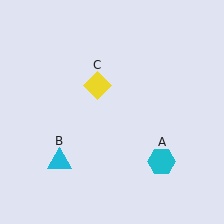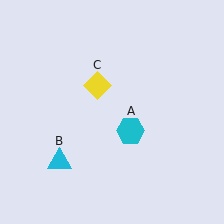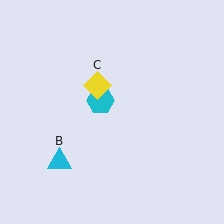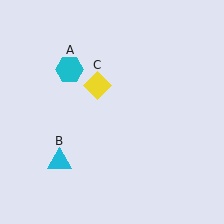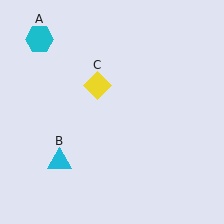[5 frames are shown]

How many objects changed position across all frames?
1 object changed position: cyan hexagon (object A).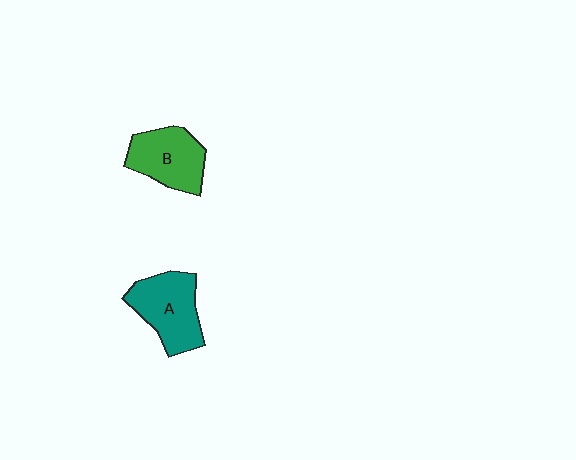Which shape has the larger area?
Shape A (teal).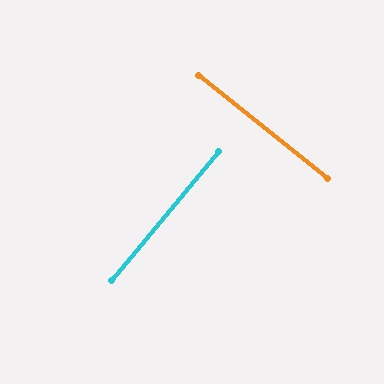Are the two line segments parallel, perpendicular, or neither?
Perpendicular — they meet at approximately 89°.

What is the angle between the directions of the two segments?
Approximately 89 degrees.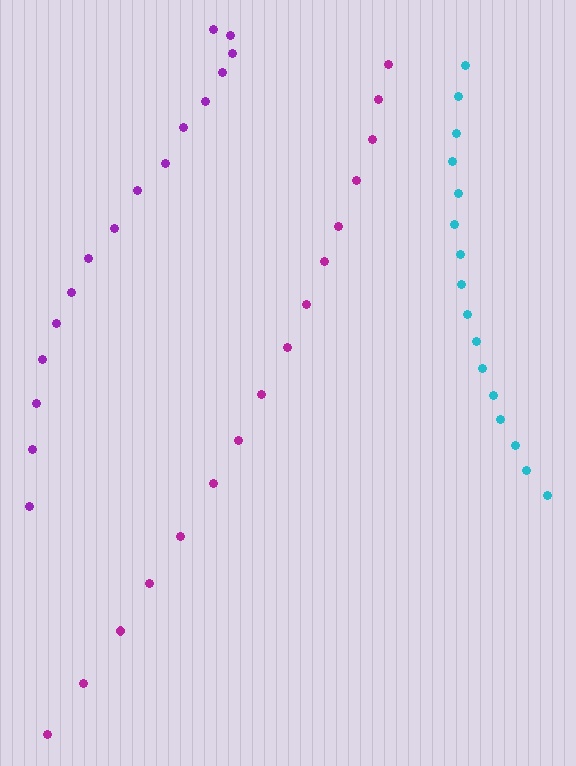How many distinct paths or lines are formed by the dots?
There are 3 distinct paths.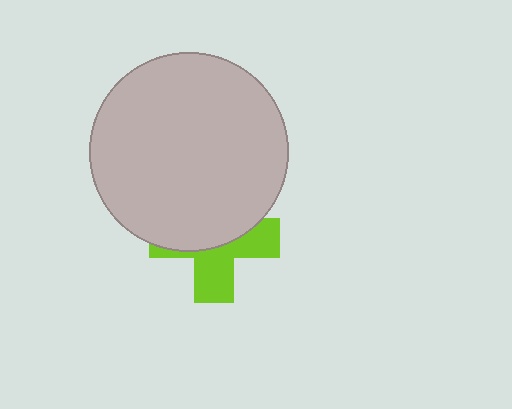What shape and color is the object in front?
The object in front is a light gray circle.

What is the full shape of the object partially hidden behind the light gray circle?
The partially hidden object is a lime cross.